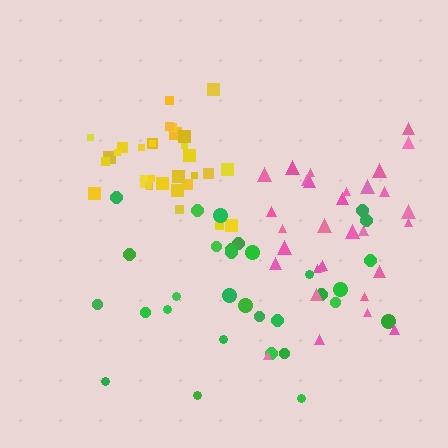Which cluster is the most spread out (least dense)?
Green.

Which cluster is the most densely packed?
Yellow.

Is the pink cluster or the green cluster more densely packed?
Pink.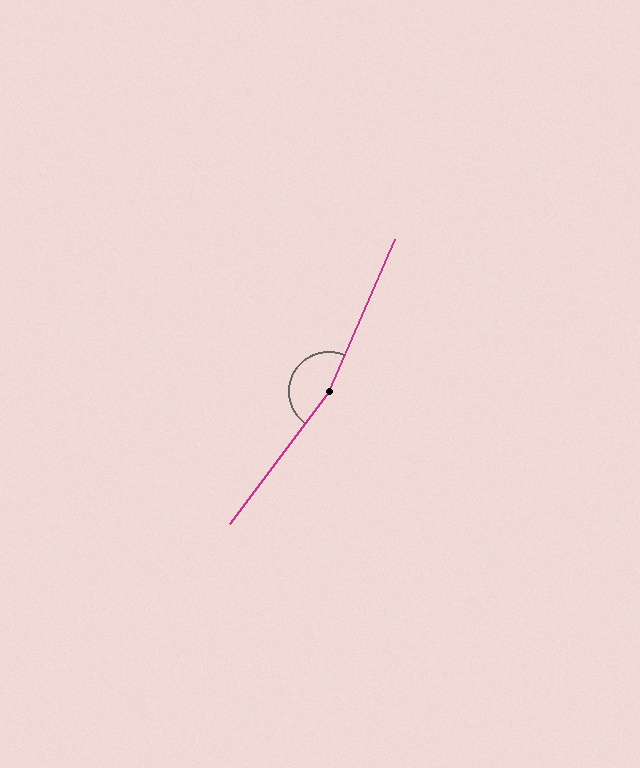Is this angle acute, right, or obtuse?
It is obtuse.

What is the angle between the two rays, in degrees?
Approximately 167 degrees.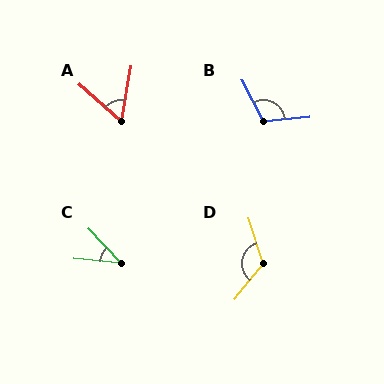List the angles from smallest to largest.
C (41°), A (59°), B (111°), D (123°).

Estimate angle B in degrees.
Approximately 111 degrees.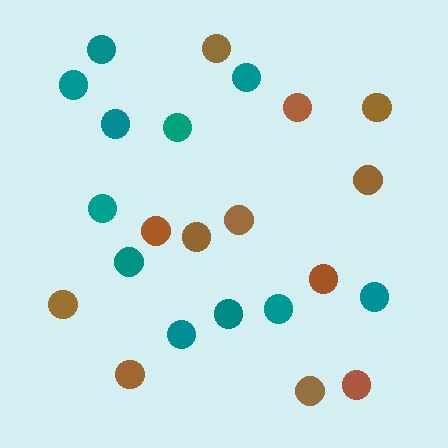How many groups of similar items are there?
There are 2 groups: one group of teal circles (11) and one group of brown circles (12).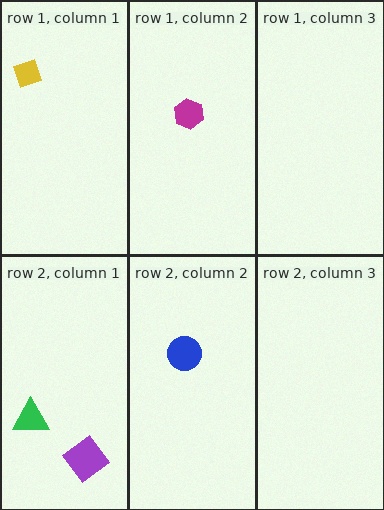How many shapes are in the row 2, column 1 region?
2.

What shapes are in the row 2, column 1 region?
The green triangle, the purple diamond.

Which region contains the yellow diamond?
The row 1, column 1 region.